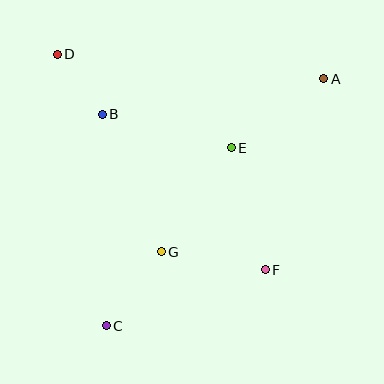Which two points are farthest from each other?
Points A and C are farthest from each other.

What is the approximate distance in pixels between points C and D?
The distance between C and D is approximately 276 pixels.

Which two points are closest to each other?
Points B and D are closest to each other.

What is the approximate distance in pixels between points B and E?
The distance between B and E is approximately 133 pixels.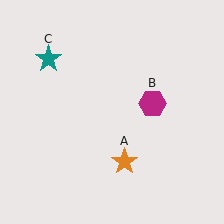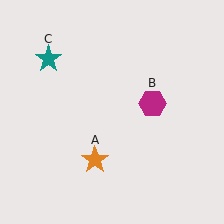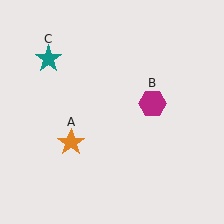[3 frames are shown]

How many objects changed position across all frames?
1 object changed position: orange star (object A).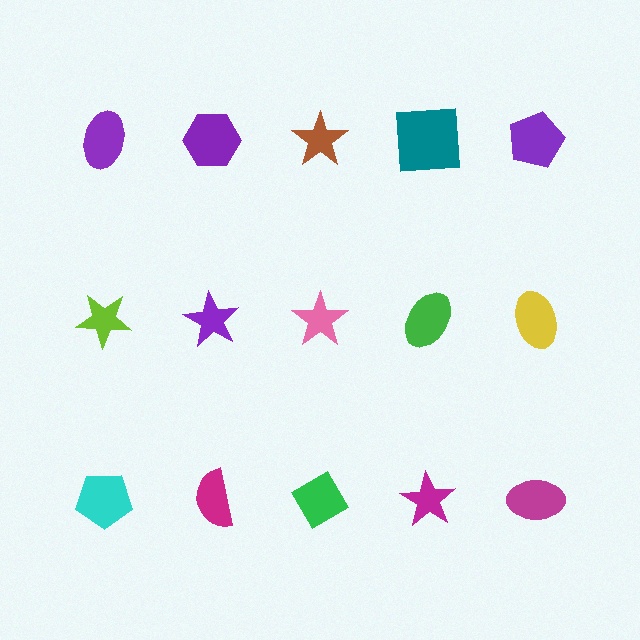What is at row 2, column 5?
A yellow ellipse.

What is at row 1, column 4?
A teal square.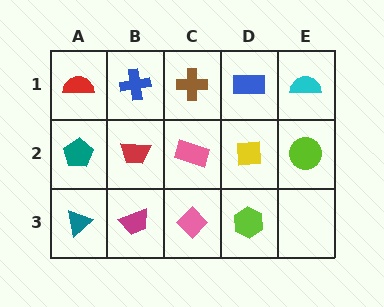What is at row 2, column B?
A red trapezoid.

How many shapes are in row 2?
5 shapes.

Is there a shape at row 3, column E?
No, that cell is empty.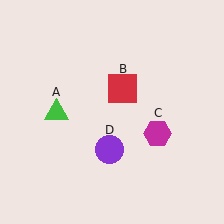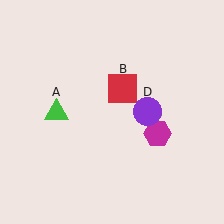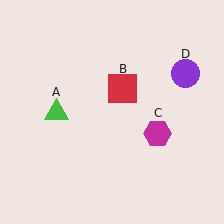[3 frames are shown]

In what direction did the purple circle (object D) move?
The purple circle (object D) moved up and to the right.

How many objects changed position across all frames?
1 object changed position: purple circle (object D).